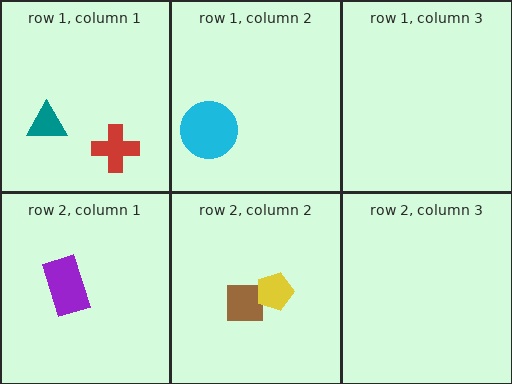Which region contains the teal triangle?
The row 1, column 1 region.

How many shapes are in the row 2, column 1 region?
1.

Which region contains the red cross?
The row 1, column 1 region.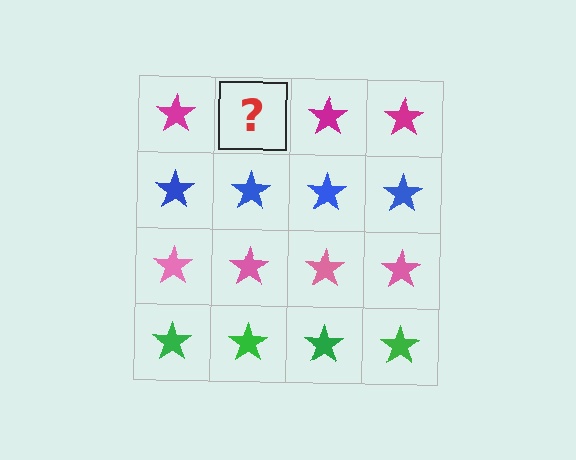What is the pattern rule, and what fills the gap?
The rule is that each row has a consistent color. The gap should be filled with a magenta star.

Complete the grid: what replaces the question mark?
The question mark should be replaced with a magenta star.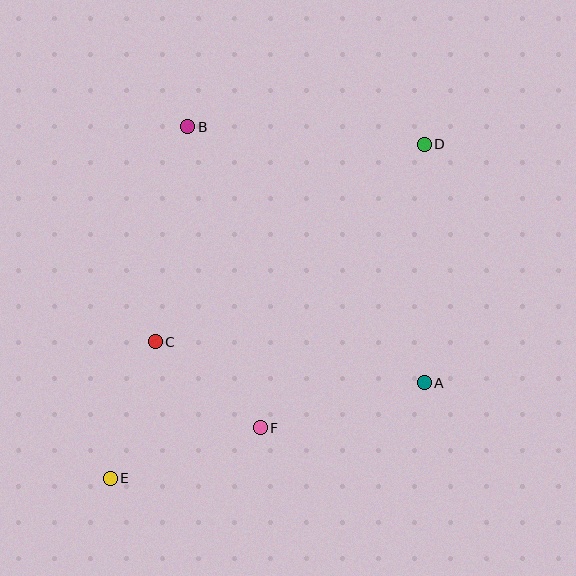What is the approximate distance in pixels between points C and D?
The distance between C and D is approximately 333 pixels.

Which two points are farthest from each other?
Points D and E are farthest from each other.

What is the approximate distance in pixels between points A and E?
The distance between A and E is approximately 328 pixels.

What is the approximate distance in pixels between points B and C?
The distance between B and C is approximately 218 pixels.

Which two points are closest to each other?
Points C and F are closest to each other.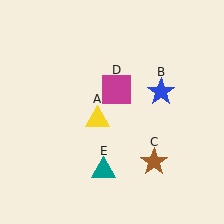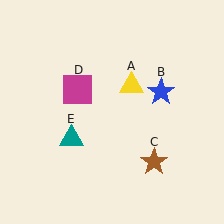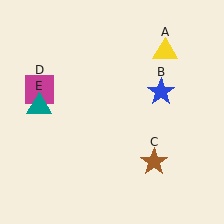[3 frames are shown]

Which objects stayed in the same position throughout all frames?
Blue star (object B) and brown star (object C) remained stationary.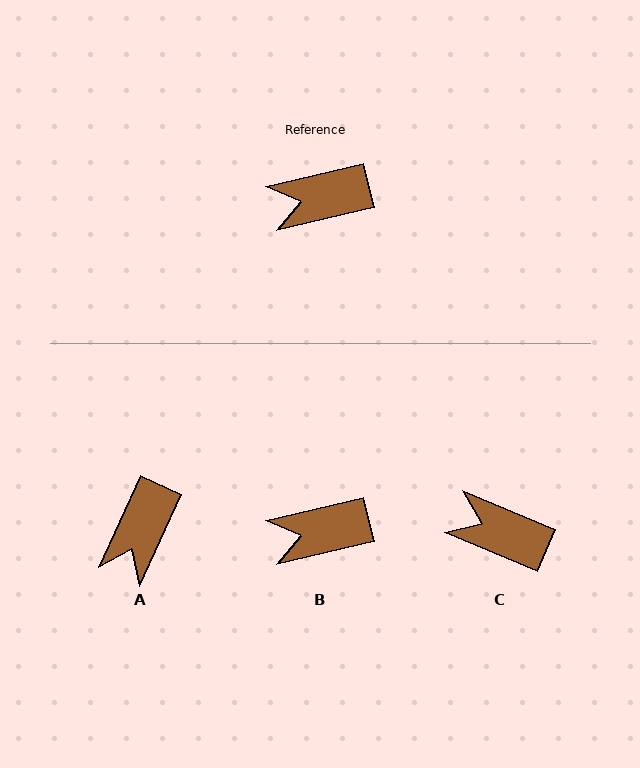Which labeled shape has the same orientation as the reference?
B.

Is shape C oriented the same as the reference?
No, it is off by about 36 degrees.